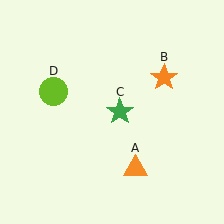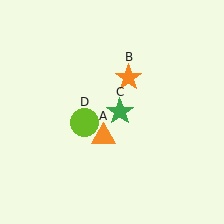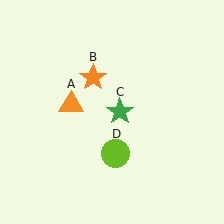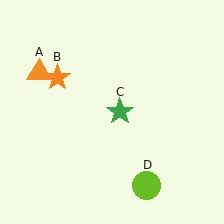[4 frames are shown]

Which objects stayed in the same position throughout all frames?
Green star (object C) remained stationary.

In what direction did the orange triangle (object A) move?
The orange triangle (object A) moved up and to the left.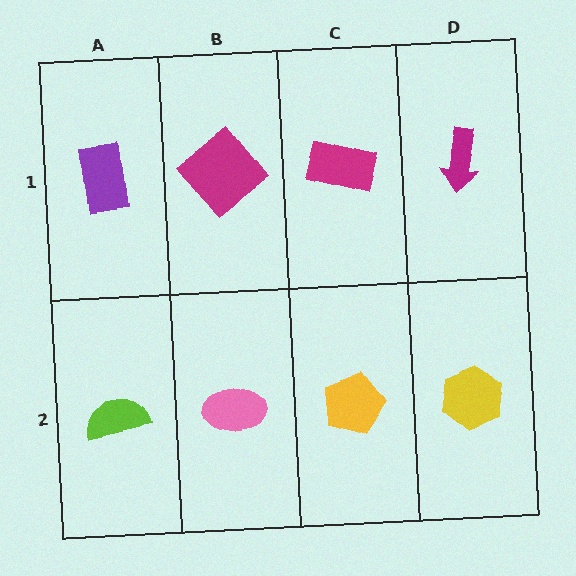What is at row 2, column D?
A yellow hexagon.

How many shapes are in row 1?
4 shapes.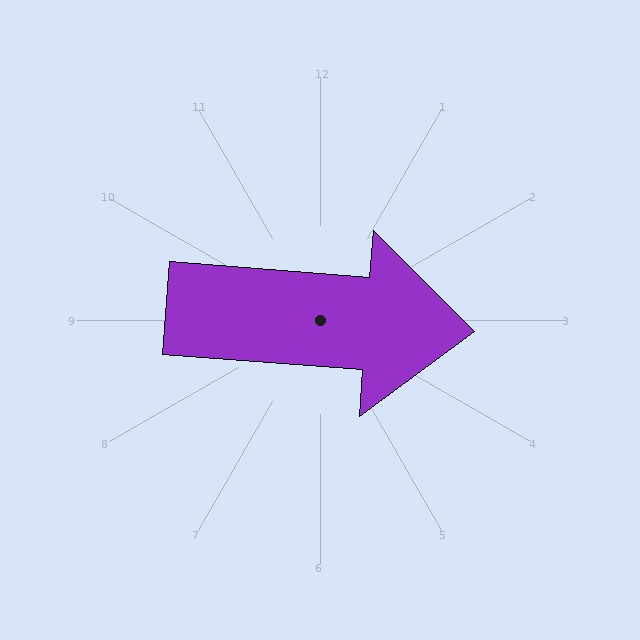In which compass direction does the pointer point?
East.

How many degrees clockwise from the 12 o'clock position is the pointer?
Approximately 94 degrees.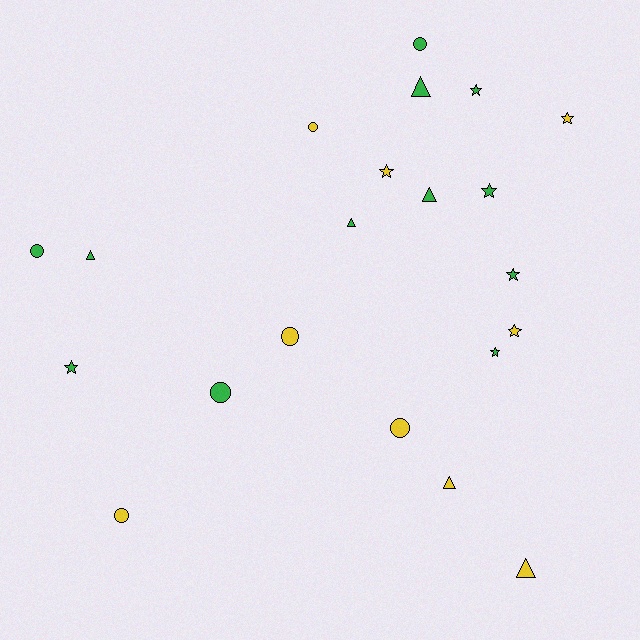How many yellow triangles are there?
There are 2 yellow triangles.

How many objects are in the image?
There are 21 objects.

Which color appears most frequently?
Green, with 12 objects.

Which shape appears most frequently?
Star, with 8 objects.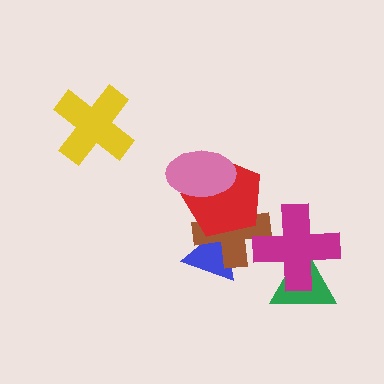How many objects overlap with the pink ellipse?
2 objects overlap with the pink ellipse.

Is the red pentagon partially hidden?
Yes, it is partially covered by another shape.